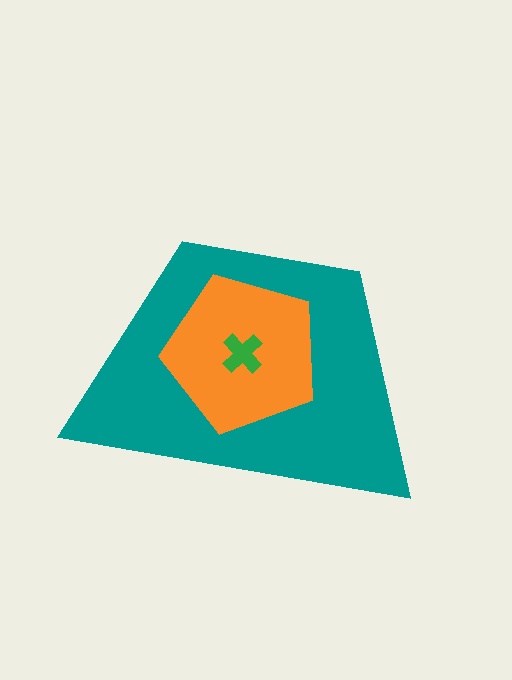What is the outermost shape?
The teal trapezoid.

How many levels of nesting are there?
3.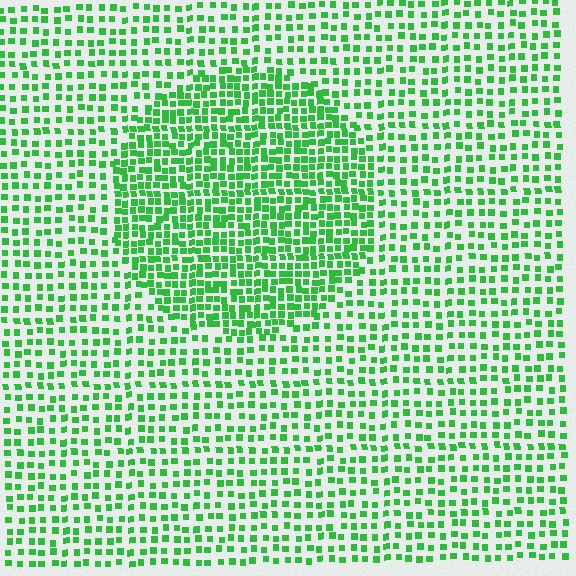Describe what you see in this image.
The image contains small green elements arranged at two different densities. A circle-shaped region is visible where the elements are more densely packed than the surrounding area.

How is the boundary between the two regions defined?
The boundary is defined by a change in element density (approximately 1.8x ratio). All elements are the same color, size, and shape.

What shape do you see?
I see a circle.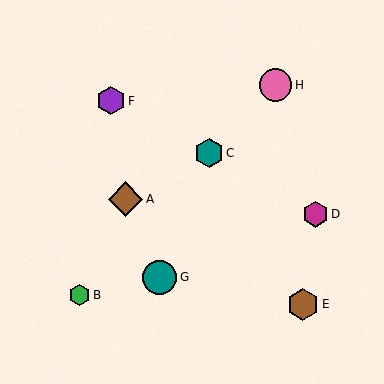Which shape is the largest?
The brown diamond (labeled A) is the largest.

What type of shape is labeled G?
Shape G is a teal circle.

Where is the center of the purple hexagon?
The center of the purple hexagon is at (111, 101).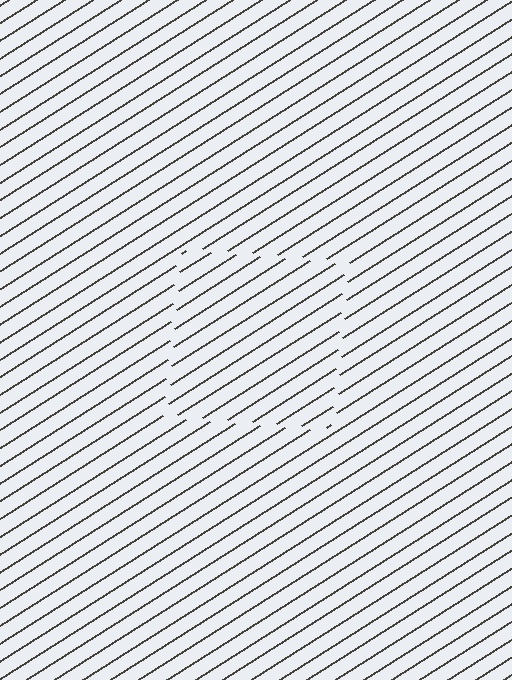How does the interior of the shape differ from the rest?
The interior of the shape contains the same grating, shifted by half a period — the contour is defined by the phase discontinuity where line-ends from the inner and outer gratings abut.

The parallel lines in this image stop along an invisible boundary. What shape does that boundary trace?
An illusory square. The interior of the shape contains the same grating, shifted by half a period — the contour is defined by the phase discontinuity where line-ends from the inner and outer gratings abut.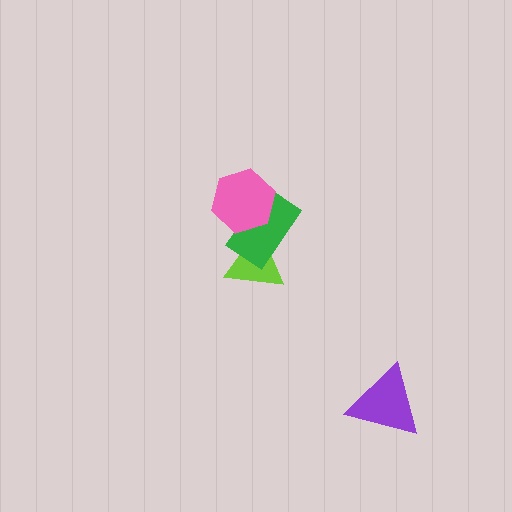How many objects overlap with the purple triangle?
0 objects overlap with the purple triangle.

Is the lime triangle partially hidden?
Yes, it is partially covered by another shape.